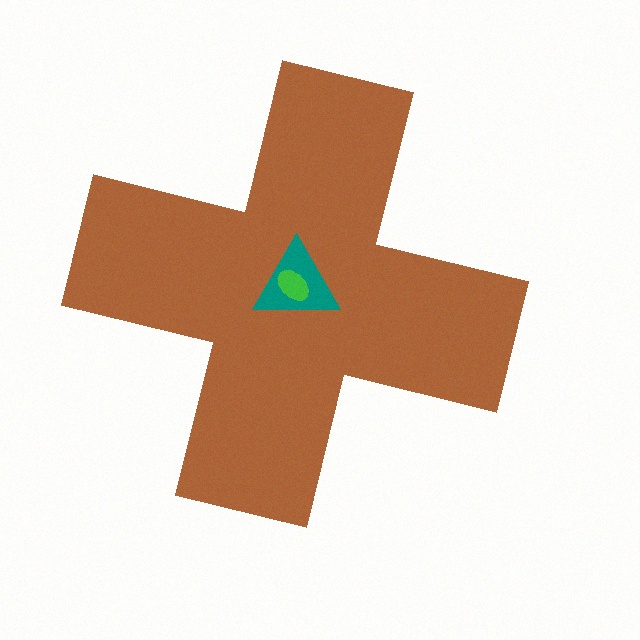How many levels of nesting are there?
3.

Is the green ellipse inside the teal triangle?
Yes.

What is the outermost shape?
The brown cross.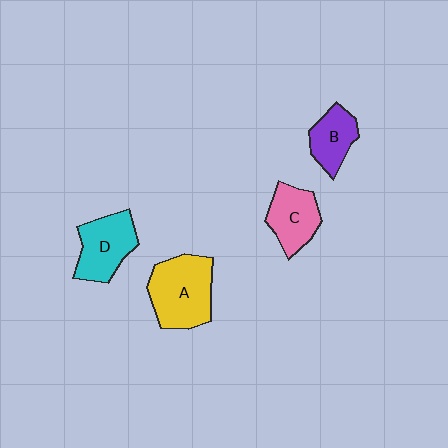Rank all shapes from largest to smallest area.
From largest to smallest: A (yellow), D (cyan), C (pink), B (purple).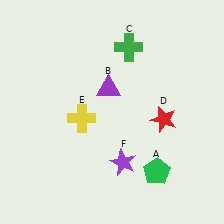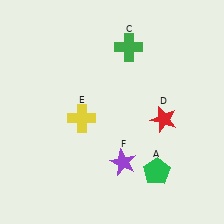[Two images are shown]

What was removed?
The purple triangle (B) was removed in Image 2.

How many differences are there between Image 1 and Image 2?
There is 1 difference between the two images.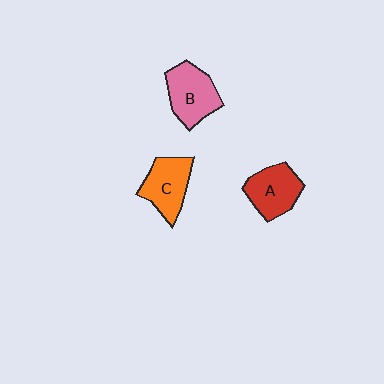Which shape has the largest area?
Shape B (pink).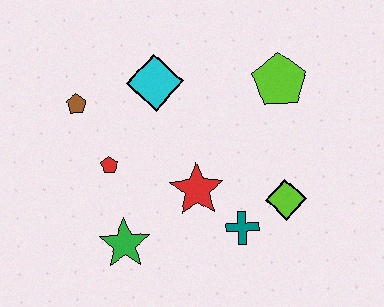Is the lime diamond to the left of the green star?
No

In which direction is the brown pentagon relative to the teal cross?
The brown pentagon is to the left of the teal cross.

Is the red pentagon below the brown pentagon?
Yes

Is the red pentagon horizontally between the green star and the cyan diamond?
No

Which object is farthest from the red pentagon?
The lime pentagon is farthest from the red pentagon.